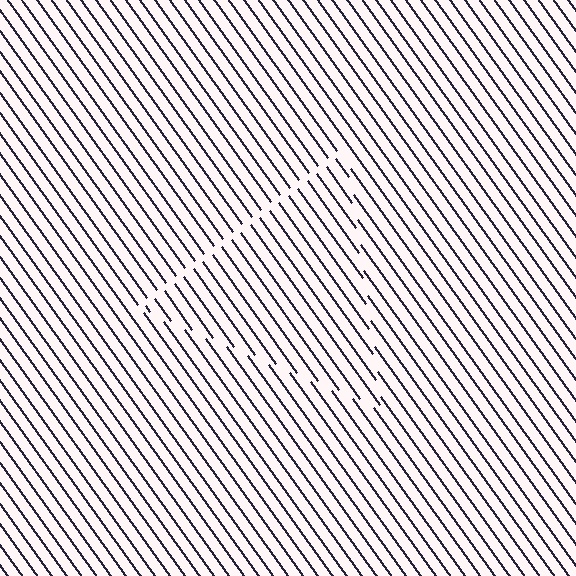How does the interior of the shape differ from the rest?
The interior of the shape contains the same grating, shifted by half a period — the contour is defined by the phase discontinuity where line-ends from the inner and outer gratings abut.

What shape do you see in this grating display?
An illusory triangle. The interior of the shape contains the same grating, shifted by half a period — the contour is defined by the phase discontinuity where line-ends from the inner and outer gratings abut.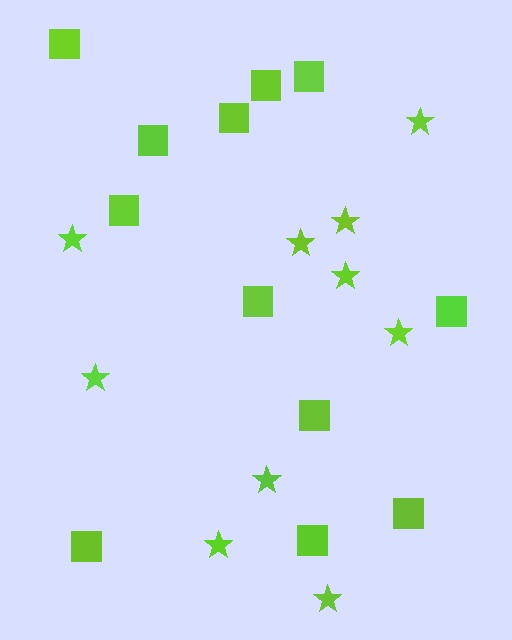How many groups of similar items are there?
There are 2 groups: one group of squares (12) and one group of stars (10).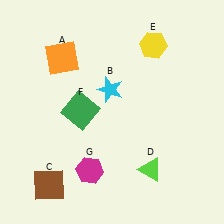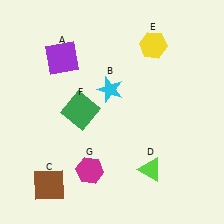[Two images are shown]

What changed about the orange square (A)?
In Image 1, A is orange. In Image 2, it changed to purple.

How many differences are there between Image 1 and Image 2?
There is 1 difference between the two images.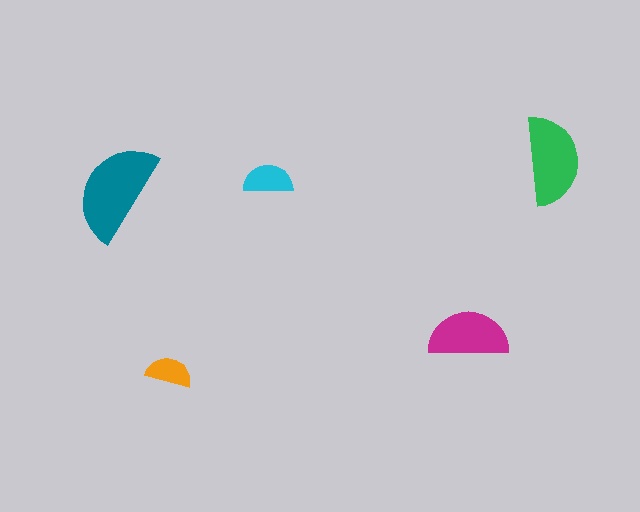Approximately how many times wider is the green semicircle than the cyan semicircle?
About 2 times wider.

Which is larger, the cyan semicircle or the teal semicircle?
The teal one.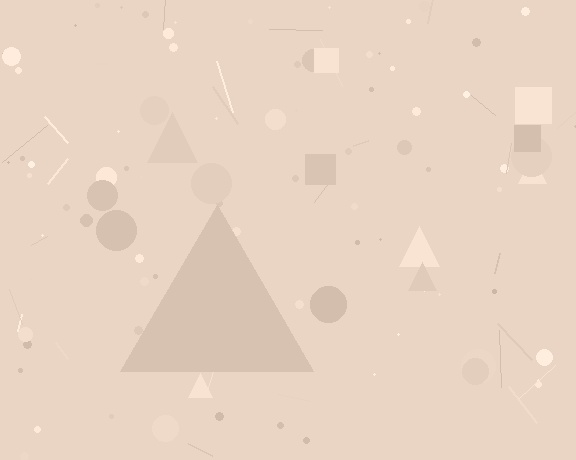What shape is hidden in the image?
A triangle is hidden in the image.